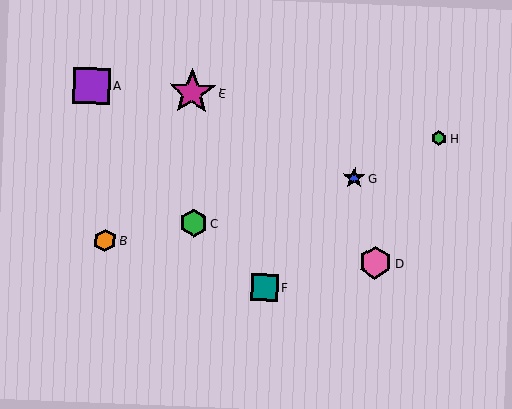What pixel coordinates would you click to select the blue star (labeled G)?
Click at (354, 178) to select the blue star G.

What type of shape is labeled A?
Shape A is a purple square.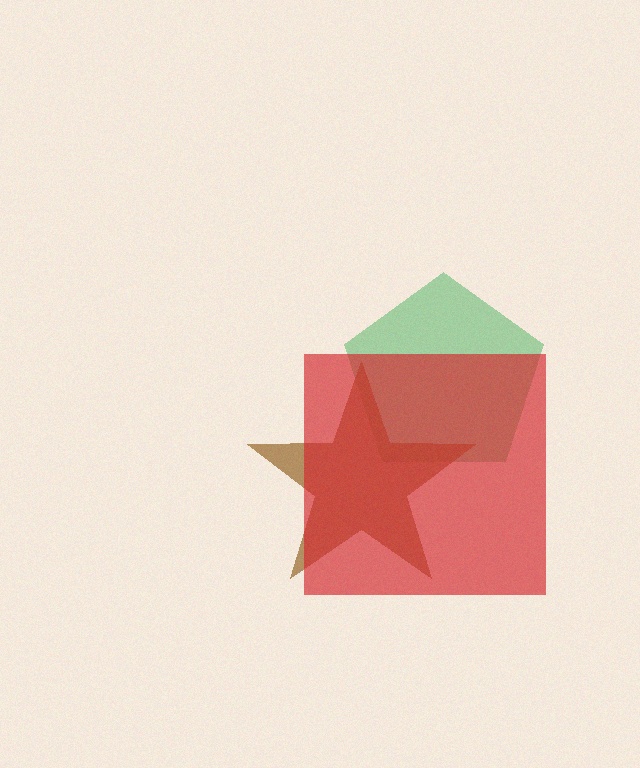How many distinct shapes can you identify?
There are 3 distinct shapes: a green pentagon, a brown star, a red square.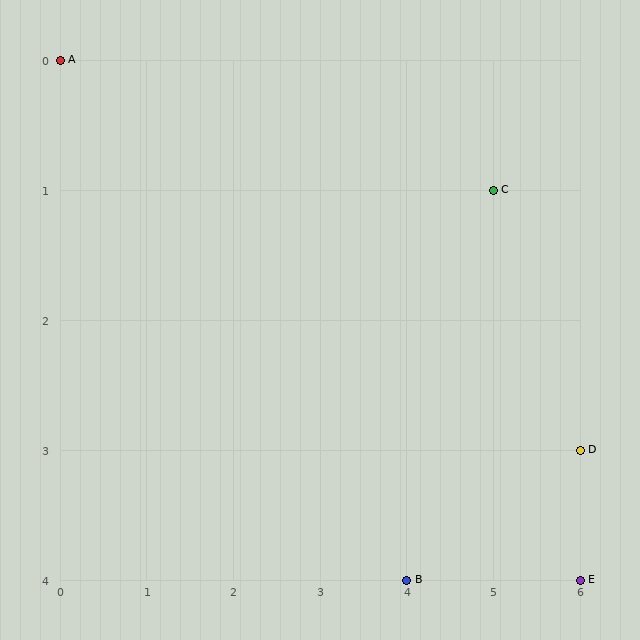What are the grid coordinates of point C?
Point C is at grid coordinates (5, 1).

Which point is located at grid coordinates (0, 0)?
Point A is at (0, 0).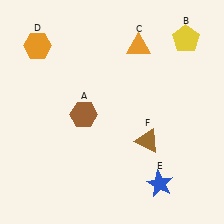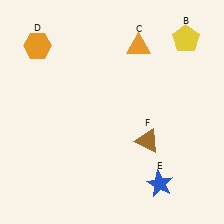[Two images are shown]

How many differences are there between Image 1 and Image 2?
There is 1 difference between the two images.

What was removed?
The brown hexagon (A) was removed in Image 2.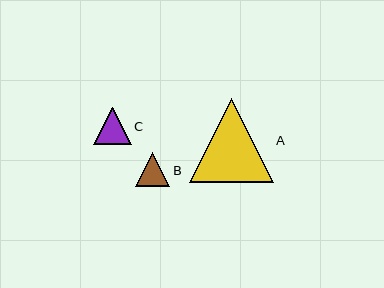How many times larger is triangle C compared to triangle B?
Triangle C is approximately 1.1 times the size of triangle B.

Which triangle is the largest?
Triangle A is the largest with a size of approximately 84 pixels.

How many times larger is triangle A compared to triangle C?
Triangle A is approximately 2.2 times the size of triangle C.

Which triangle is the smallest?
Triangle B is the smallest with a size of approximately 34 pixels.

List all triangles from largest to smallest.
From largest to smallest: A, C, B.